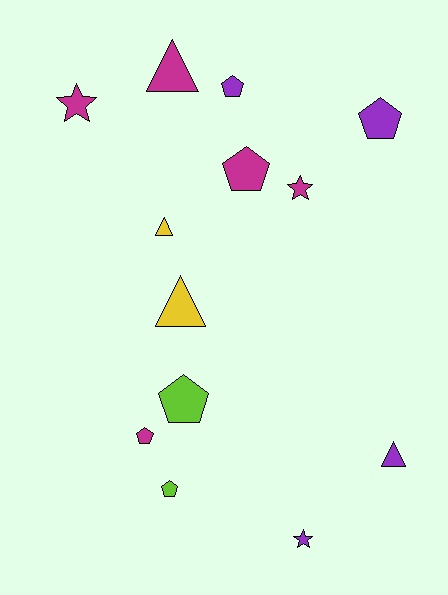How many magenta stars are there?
There are 2 magenta stars.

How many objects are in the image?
There are 13 objects.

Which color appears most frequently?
Magenta, with 5 objects.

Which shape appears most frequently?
Pentagon, with 6 objects.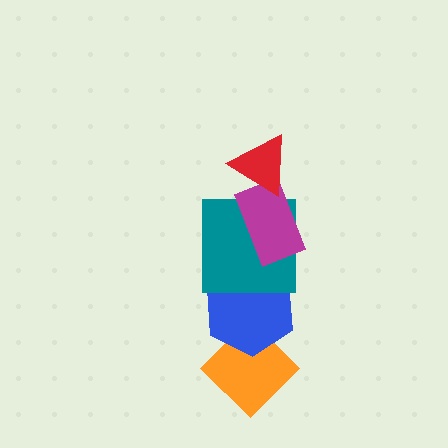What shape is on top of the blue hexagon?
The teal square is on top of the blue hexagon.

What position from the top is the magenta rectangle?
The magenta rectangle is 2nd from the top.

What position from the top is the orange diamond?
The orange diamond is 5th from the top.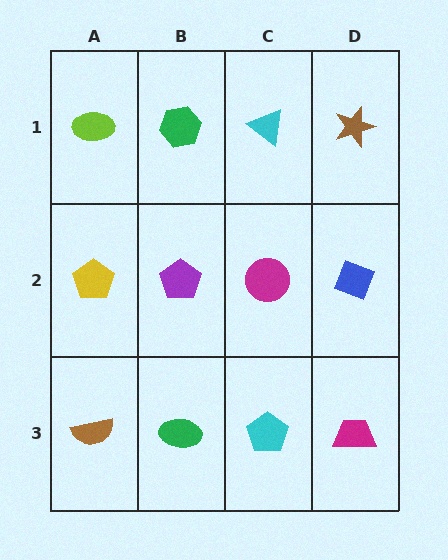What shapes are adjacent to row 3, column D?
A blue diamond (row 2, column D), a cyan pentagon (row 3, column C).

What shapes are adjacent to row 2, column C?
A cyan triangle (row 1, column C), a cyan pentagon (row 3, column C), a purple pentagon (row 2, column B), a blue diamond (row 2, column D).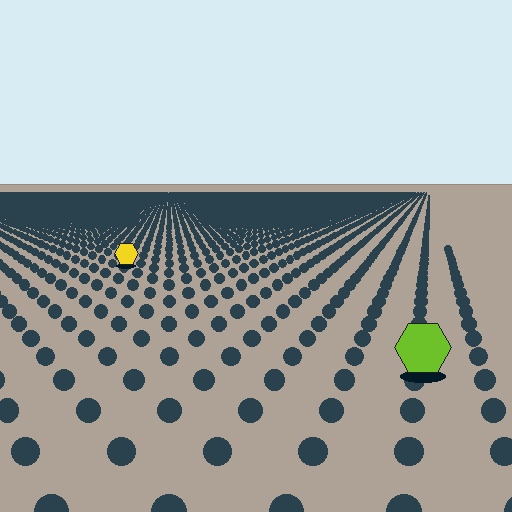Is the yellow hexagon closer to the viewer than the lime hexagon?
No. The lime hexagon is closer — you can tell from the texture gradient: the ground texture is coarser near it.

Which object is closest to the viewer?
The lime hexagon is closest. The texture marks near it are larger and more spread out.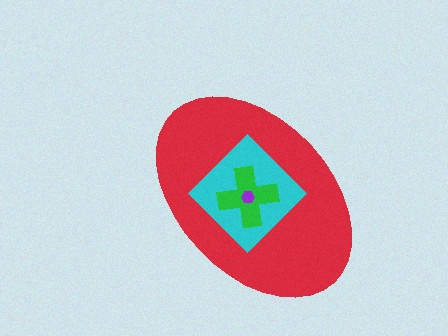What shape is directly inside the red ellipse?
The cyan diamond.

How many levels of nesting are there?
4.